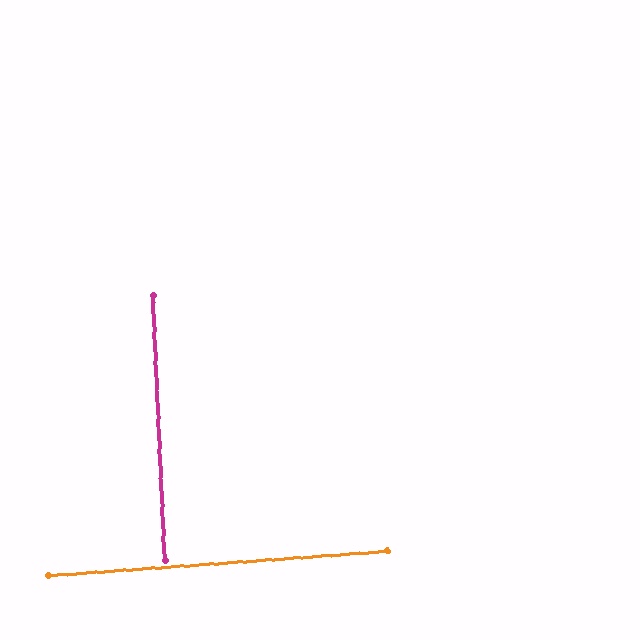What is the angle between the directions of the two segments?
Approximately 88 degrees.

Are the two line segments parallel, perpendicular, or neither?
Perpendicular — they meet at approximately 88°.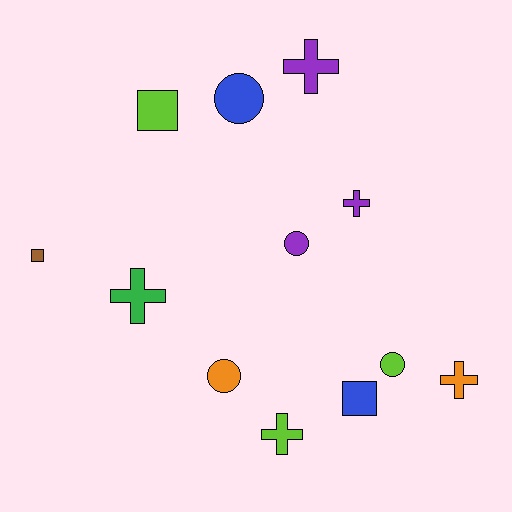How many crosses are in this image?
There are 5 crosses.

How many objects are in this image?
There are 12 objects.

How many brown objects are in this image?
There is 1 brown object.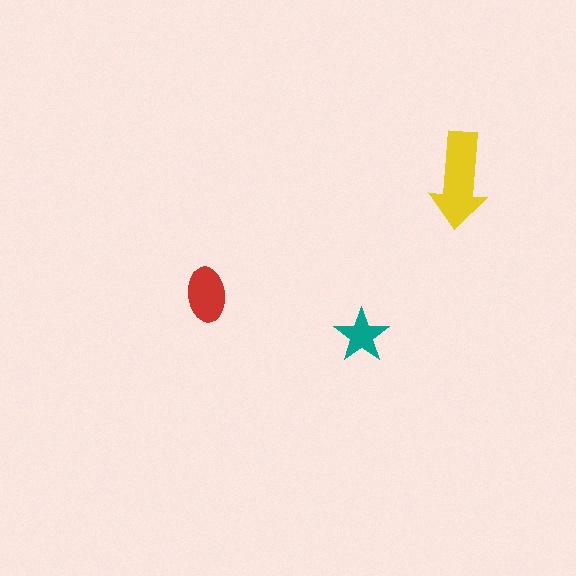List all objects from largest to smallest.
The yellow arrow, the red ellipse, the teal star.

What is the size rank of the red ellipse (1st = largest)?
2nd.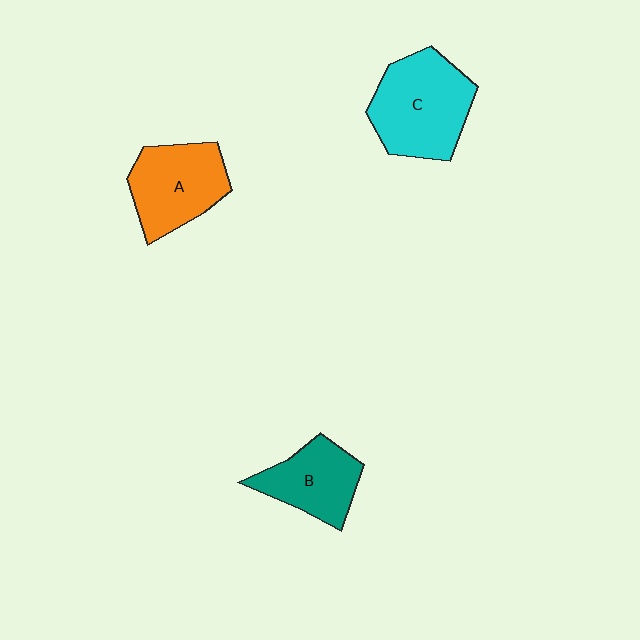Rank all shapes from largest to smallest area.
From largest to smallest: C (cyan), A (orange), B (teal).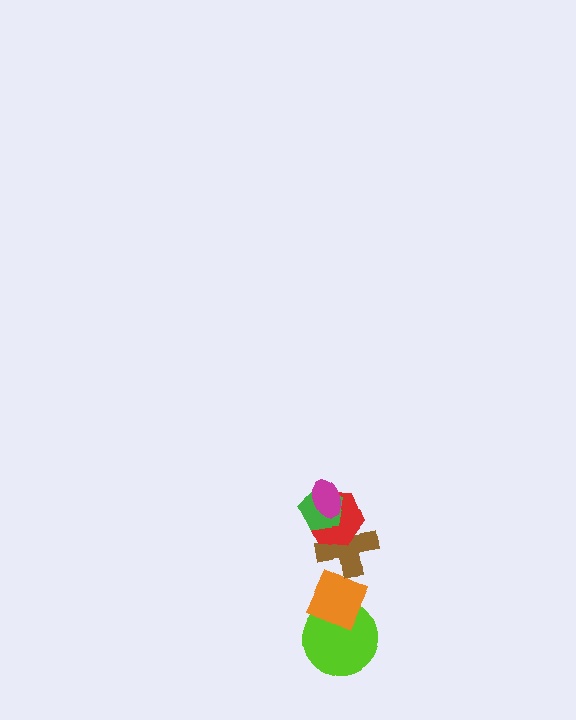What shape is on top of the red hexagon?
The green pentagon is on top of the red hexagon.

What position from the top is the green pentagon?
The green pentagon is 2nd from the top.